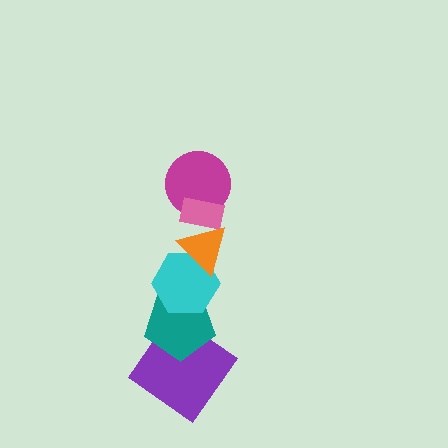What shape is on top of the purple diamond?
The teal pentagon is on top of the purple diamond.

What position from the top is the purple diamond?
The purple diamond is 6th from the top.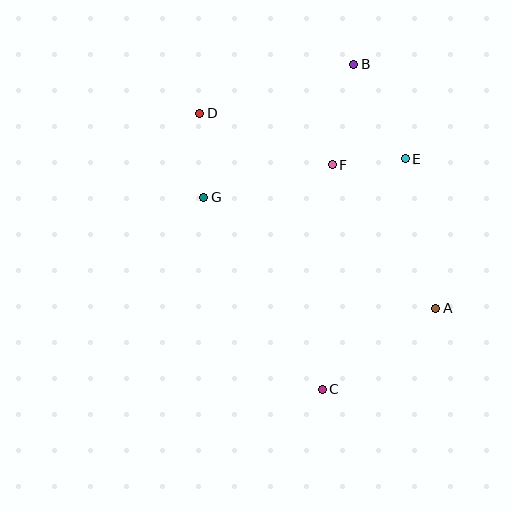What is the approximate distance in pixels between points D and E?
The distance between D and E is approximately 211 pixels.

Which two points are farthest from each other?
Points B and C are farthest from each other.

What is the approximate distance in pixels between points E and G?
The distance between E and G is approximately 205 pixels.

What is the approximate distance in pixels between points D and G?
The distance between D and G is approximately 84 pixels.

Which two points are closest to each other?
Points E and F are closest to each other.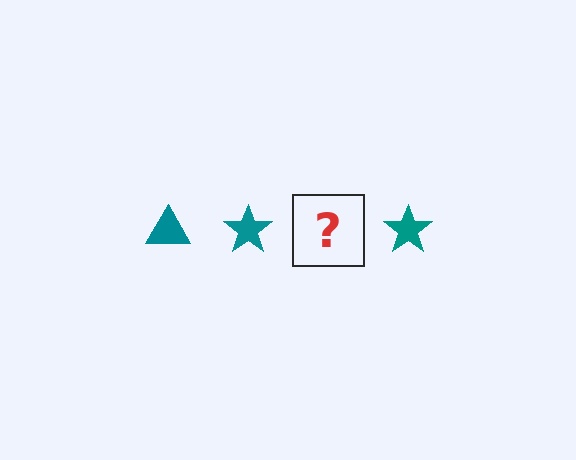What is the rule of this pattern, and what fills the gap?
The rule is that the pattern cycles through triangle, star shapes in teal. The gap should be filled with a teal triangle.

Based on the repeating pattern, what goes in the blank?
The blank should be a teal triangle.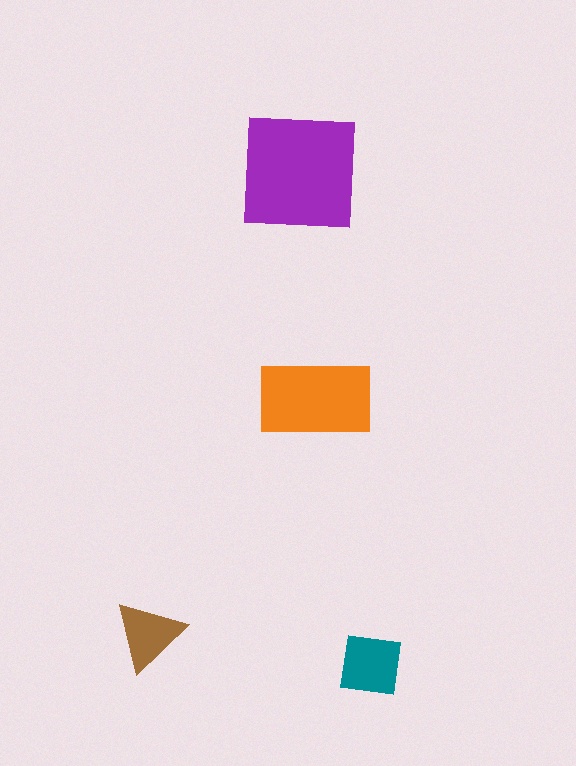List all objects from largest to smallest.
The purple square, the orange rectangle, the teal square, the brown triangle.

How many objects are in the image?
There are 4 objects in the image.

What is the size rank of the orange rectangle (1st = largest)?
2nd.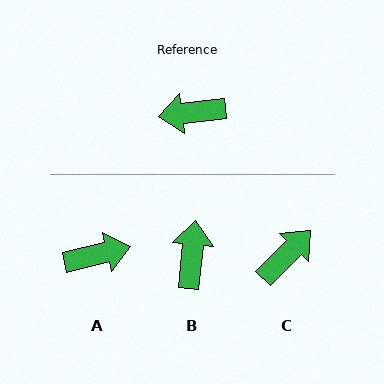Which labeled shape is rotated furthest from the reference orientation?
A, about 174 degrees away.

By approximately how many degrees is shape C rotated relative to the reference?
Approximately 141 degrees clockwise.